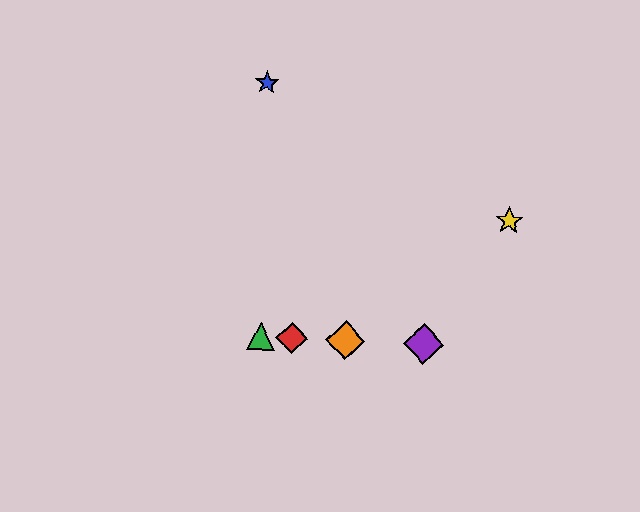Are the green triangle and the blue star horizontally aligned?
No, the green triangle is at y≈336 and the blue star is at y≈83.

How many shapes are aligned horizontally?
4 shapes (the red diamond, the green triangle, the purple diamond, the orange diamond) are aligned horizontally.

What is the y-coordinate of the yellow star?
The yellow star is at y≈221.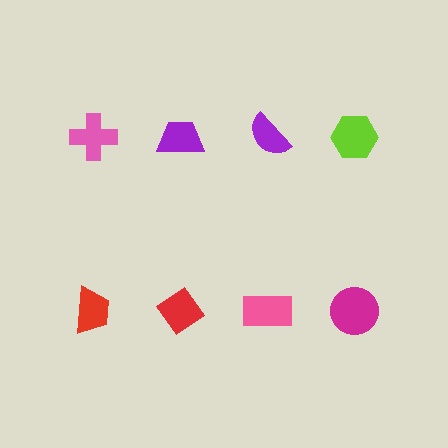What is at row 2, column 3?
A pink rectangle.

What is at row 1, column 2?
A purple trapezoid.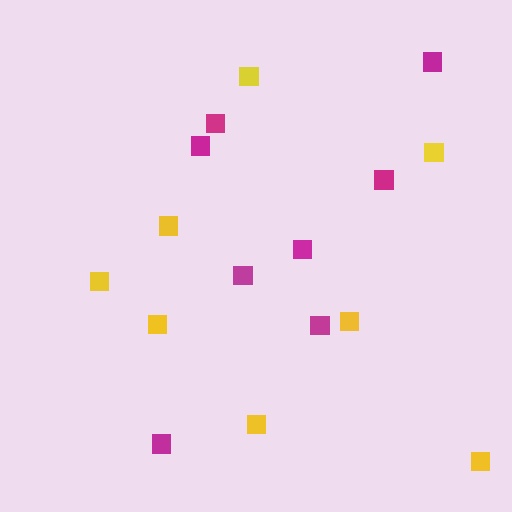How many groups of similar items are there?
There are 2 groups: one group of yellow squares (8) and one group of magenta squares (8).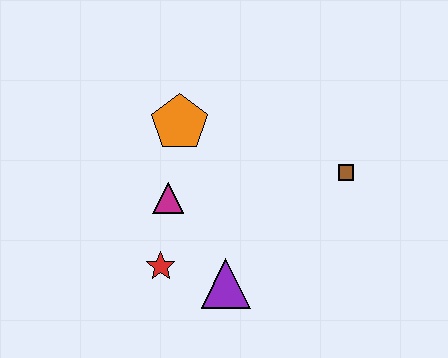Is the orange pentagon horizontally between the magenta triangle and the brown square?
Yes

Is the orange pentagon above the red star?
Yes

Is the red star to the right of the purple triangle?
No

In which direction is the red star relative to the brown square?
The red star is to the left of the brown square.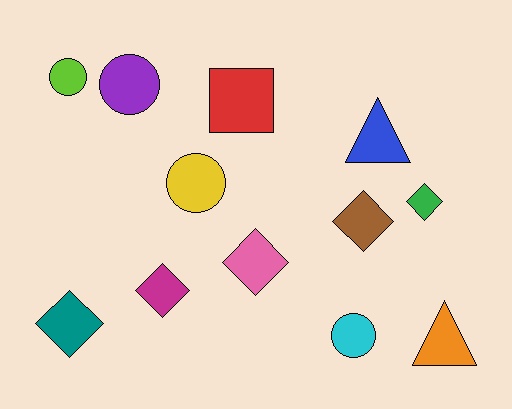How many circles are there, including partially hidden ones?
There are 4 circles.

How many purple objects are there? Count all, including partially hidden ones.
There is 1 purple object.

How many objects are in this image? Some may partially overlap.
There are 12 objects.